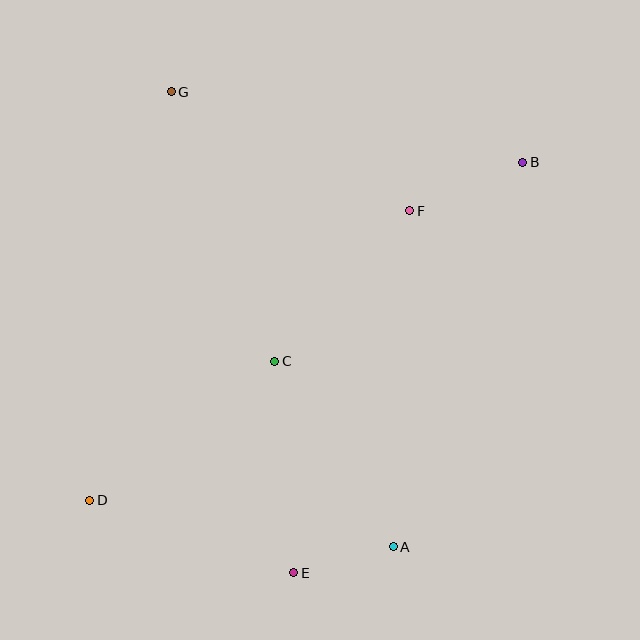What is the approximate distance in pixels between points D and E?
The distance between D and E is approximately 217 pixels.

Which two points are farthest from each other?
Points B and D are farthest from each other.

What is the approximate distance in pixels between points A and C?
The distance between A and C is approximately 220 pixels.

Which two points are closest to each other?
Points A and E are closest to each other.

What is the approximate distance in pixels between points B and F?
The distance between B and F is approximately 123 pixels.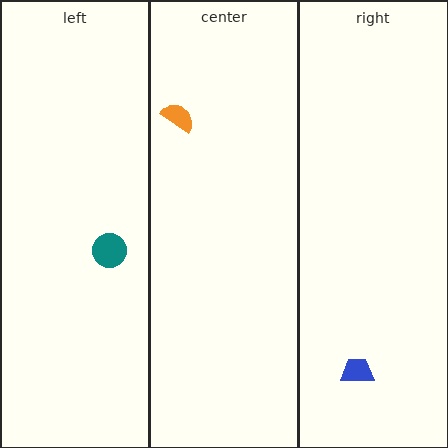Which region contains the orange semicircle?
The center region.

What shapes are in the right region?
The blue trapezoid.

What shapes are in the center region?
The orange semicircle.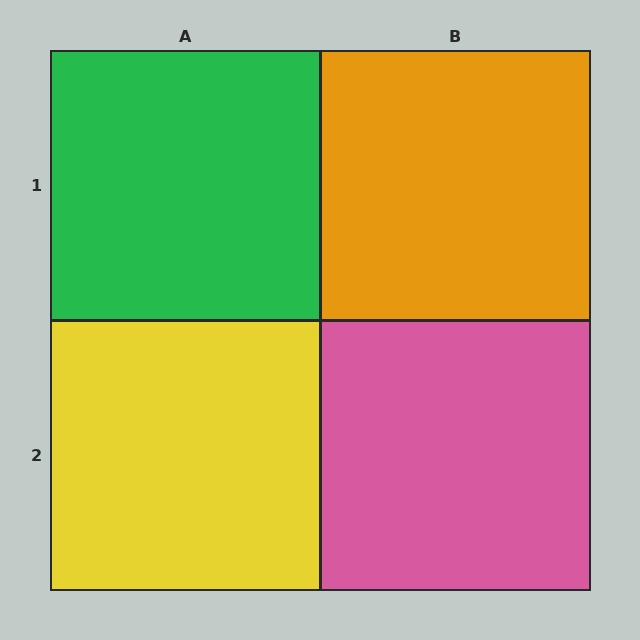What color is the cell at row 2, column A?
Yellow.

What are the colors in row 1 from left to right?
Green, orange.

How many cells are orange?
1 cell is orange.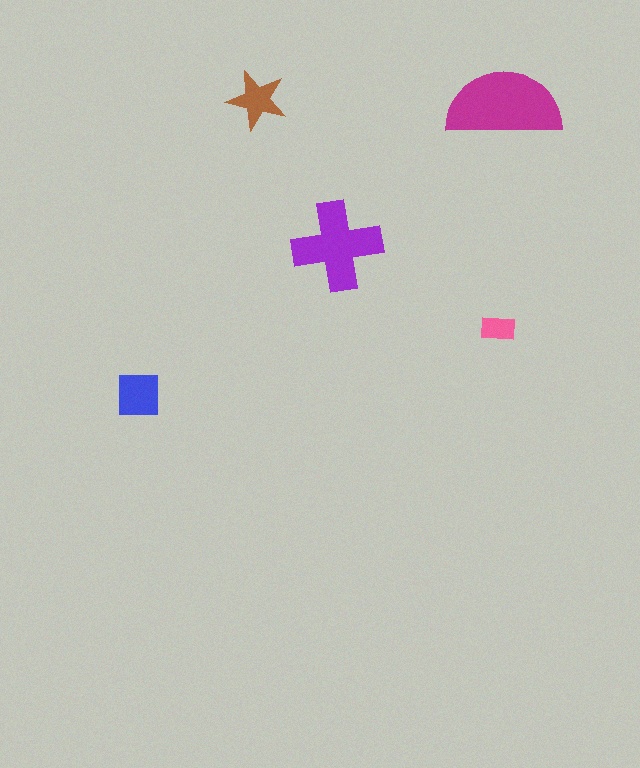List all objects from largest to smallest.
The magenta semicircle, the purple cross, the blue square, the brown star, the pink rectangle.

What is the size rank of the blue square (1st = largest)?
3rd.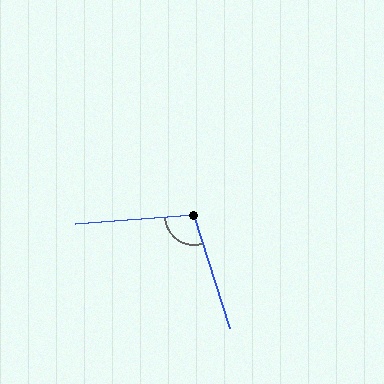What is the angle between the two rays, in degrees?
Approximately 103 degrees.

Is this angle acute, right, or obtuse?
It is obtuse.